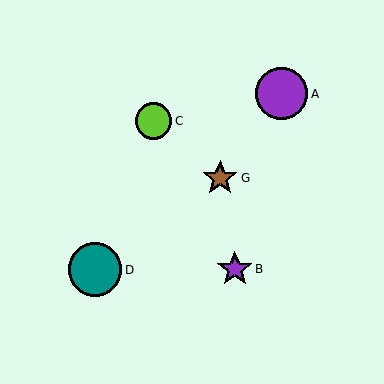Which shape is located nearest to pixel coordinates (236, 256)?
The purple star (labeled B) at (235, 269) is nearest to that location.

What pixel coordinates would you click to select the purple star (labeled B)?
Click at (235, 269) to select the purple star B.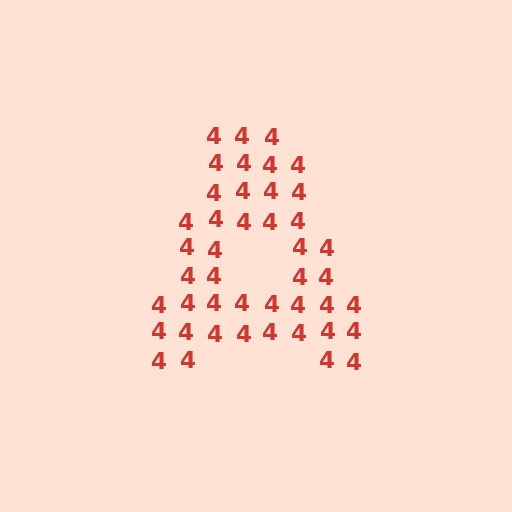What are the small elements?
The small elements are digit 4's.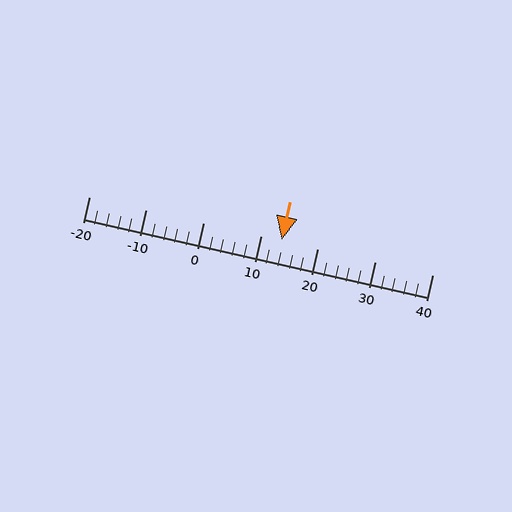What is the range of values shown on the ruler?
The ruler shows values from -20 to 40.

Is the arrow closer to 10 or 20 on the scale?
The arrow is closer to 10.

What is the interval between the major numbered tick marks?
The major tick marks are spaced 10 units apart.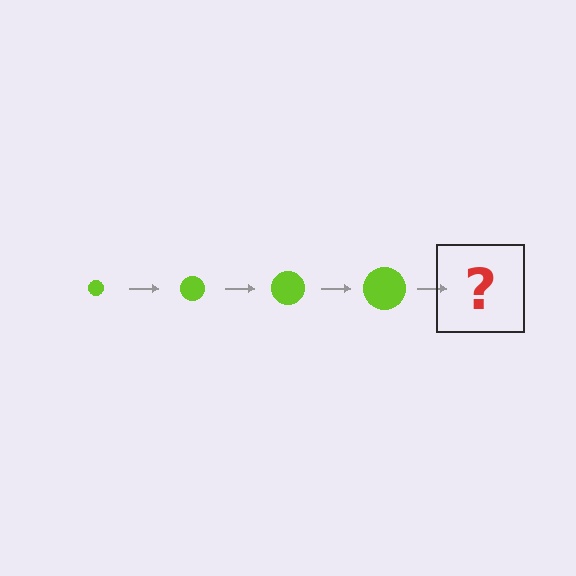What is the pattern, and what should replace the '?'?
The pattern is that the circle gets progressively larger each step. The '?' should be a lime circle, larger than the previous one.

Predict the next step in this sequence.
The next step is a lime circle, larger than the previous one.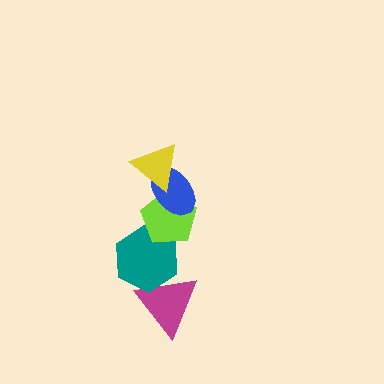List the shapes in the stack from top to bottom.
From top to bottom: the yellow triangle, the blue ellipse, the lime pentagon, the teal hexagon, the magenta triangle.